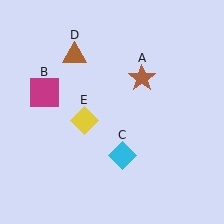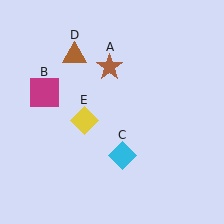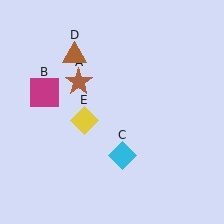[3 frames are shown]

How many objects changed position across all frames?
1 object changed position: brown star (object A).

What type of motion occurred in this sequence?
The brown star (object A) rotated counterclockwise around the center of the scene.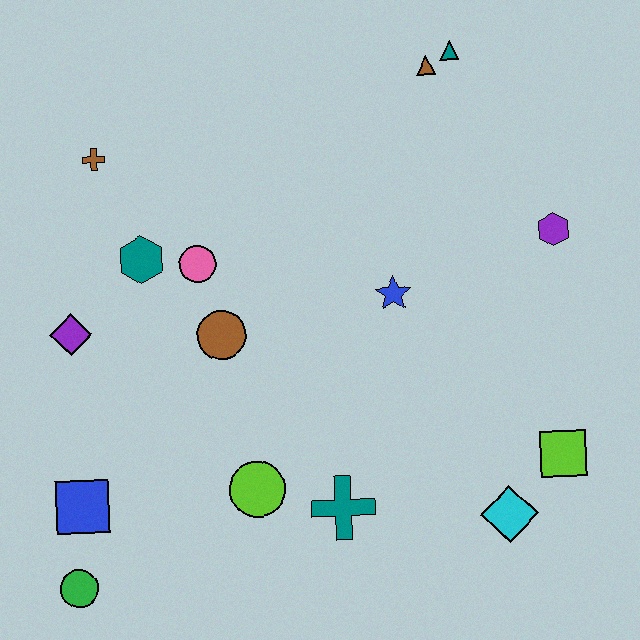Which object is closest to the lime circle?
The teal cross is closest to the lime circle.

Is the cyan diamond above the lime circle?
No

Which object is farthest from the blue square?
The teal triangle is farthest from the blue square.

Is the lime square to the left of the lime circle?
No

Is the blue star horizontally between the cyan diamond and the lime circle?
Yes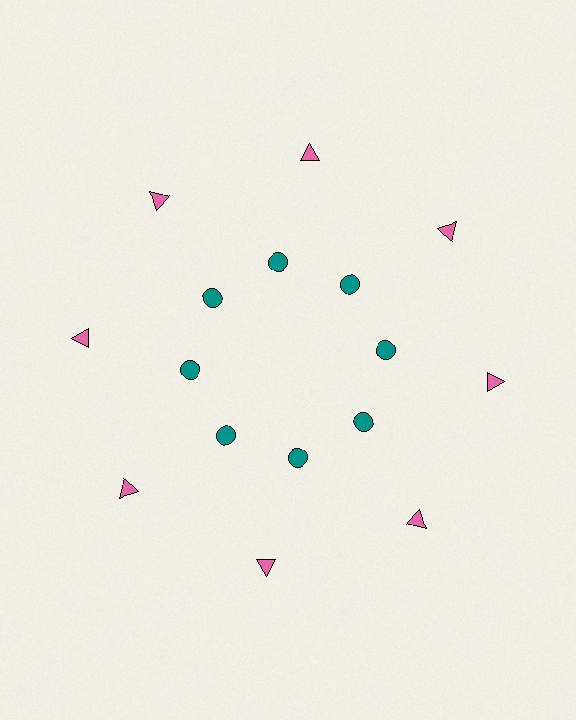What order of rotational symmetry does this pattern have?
This pattern has 8-fold rotational symmetry.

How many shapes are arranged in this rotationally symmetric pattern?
There are 16 shapes, arranged in 8 groups of 2.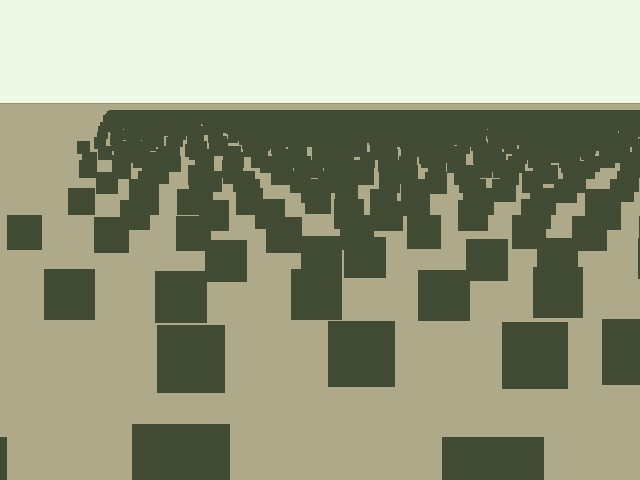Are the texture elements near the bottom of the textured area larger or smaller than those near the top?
Larger. Near the bottom, elements are closer to the viewer and appear at a bigger on-screen size.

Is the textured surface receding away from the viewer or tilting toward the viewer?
The surface is receding away from the viewer. Texture elements get smaller and denser toward the top.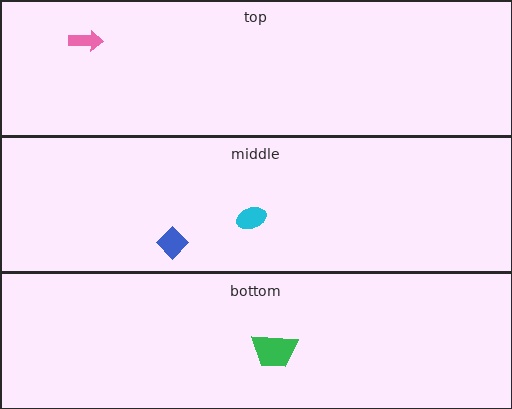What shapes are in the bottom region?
The green trapezoid.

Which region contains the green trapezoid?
The bottom region.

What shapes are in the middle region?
The blue diamond, the cyan ellipse.